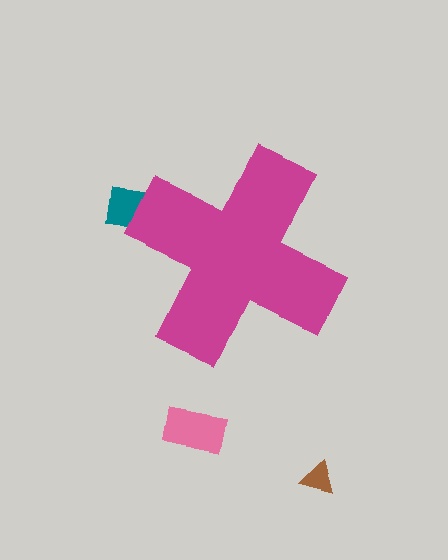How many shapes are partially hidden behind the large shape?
1 shape is partially hidden.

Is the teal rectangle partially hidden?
Yes, the teal rectangle is partially hidden behind the magenta cross.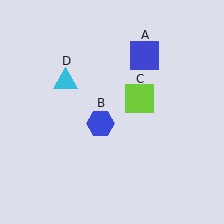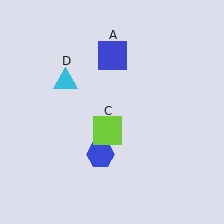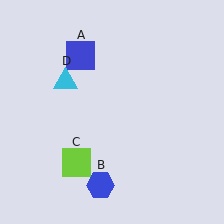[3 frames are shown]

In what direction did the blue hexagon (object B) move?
The blue hexagon (object B) moved down.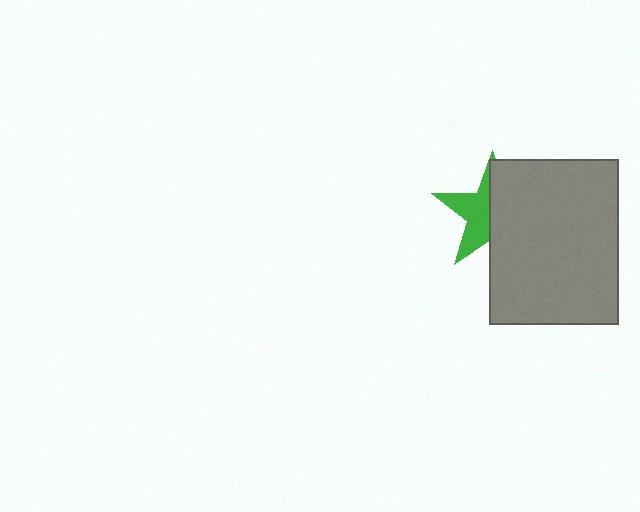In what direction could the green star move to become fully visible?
The green star could move left. That would shift it out from behind the gray rectangle entirely.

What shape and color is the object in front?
The object in front is a gray rectangle.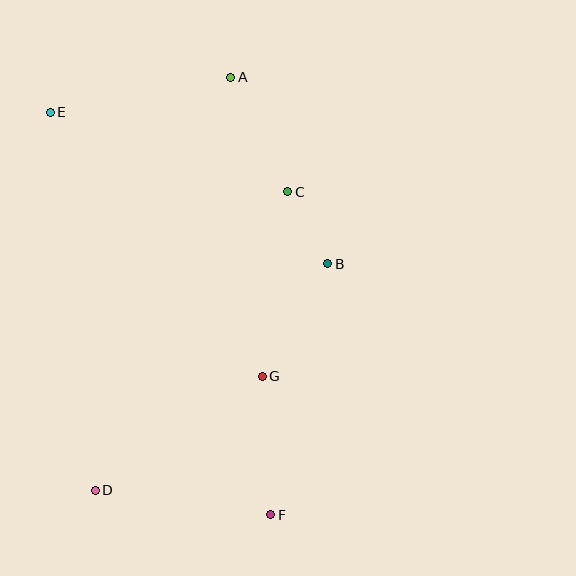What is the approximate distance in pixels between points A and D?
The distance between A and D is approximately 435 pixels.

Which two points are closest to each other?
Points B and C are closest to each other.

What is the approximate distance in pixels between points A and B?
The distance between A and B is approximately 210 pixels.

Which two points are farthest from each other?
Points E and F are farthest from each other.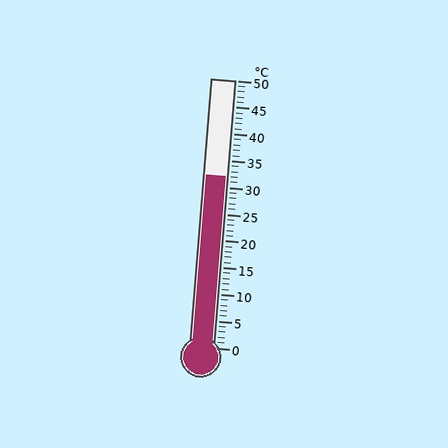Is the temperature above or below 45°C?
The temperature is below 45°C.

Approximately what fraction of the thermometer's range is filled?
The thermometer is filled to approximately 65% of its range.